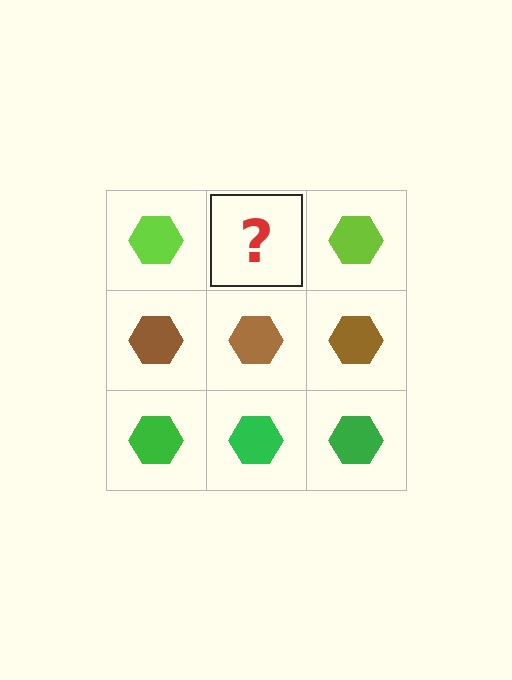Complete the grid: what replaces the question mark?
The question mark should be replaced with a lime hexagon.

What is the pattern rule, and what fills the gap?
The rule is that each row has a consistent color. The gap should be filled with a lime hexagon.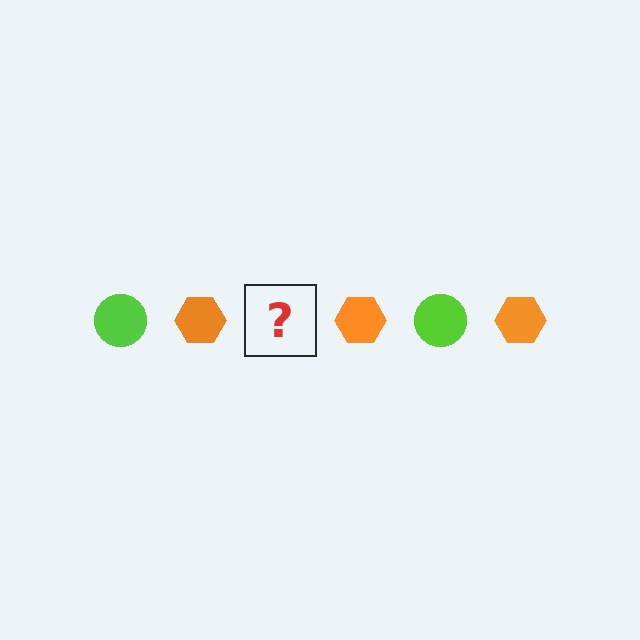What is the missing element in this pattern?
The missing element is a lime circle.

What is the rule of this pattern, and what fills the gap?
The rule is that the pattern alternates between lime circle and orange hexagon. The gap should be filled with a lime circle.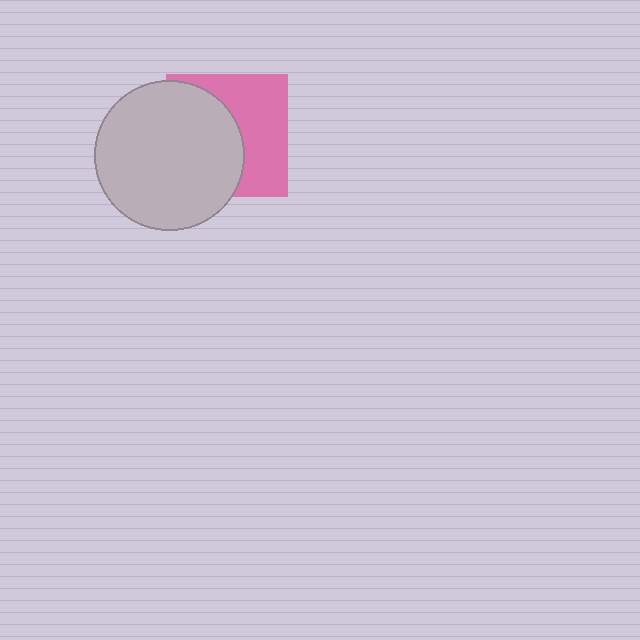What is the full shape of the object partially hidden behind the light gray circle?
The partially hidden object is a pink square.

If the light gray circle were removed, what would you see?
You would see the complete pink square.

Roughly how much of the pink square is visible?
About half of it is visible (roughly 47%).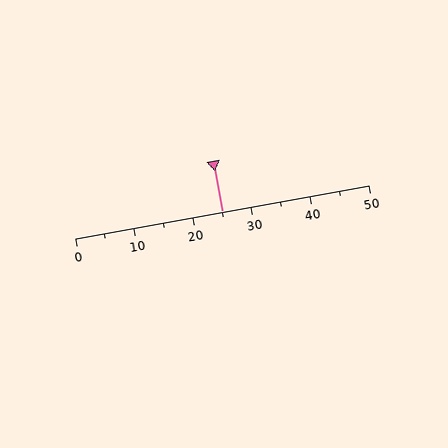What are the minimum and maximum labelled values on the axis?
The axis runs from 0 to 50.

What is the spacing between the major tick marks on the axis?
The major ticks are spaced 10 apart.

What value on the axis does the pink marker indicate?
The marker indicates approximately 25.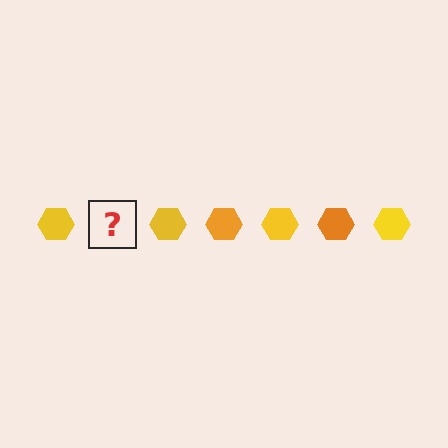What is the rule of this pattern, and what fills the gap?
The rule is that the pattern cycles through yellow, orange hexagons. The gap should be filled with an orange hexagon.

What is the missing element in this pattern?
The missing element is an orange hexagon.